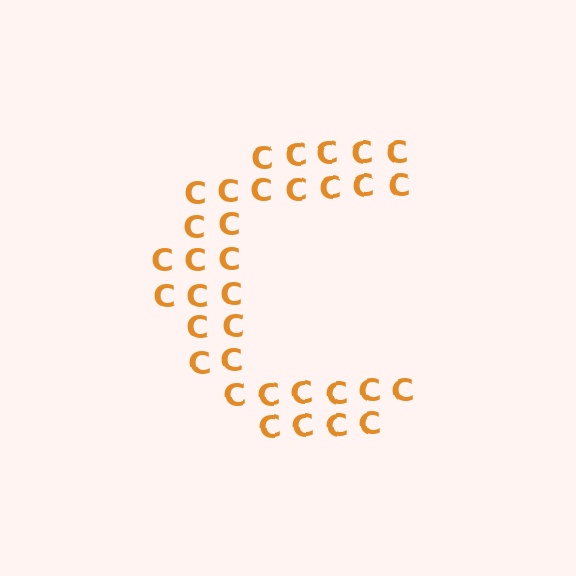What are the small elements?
The small elements are letter C's.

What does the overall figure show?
The overall figure shows the letter C.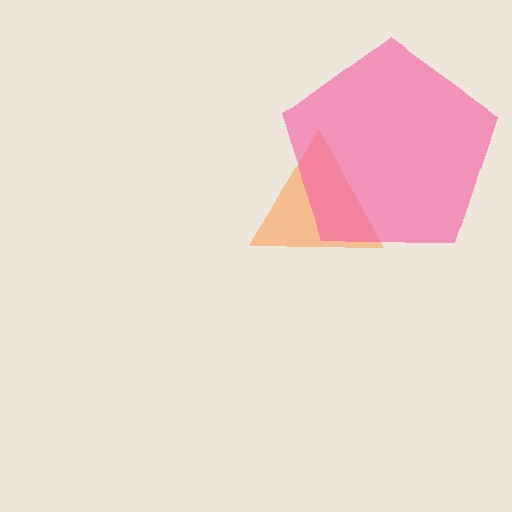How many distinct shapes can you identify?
There are 2 distinct shapes: an orange triangle, a pink pentagon.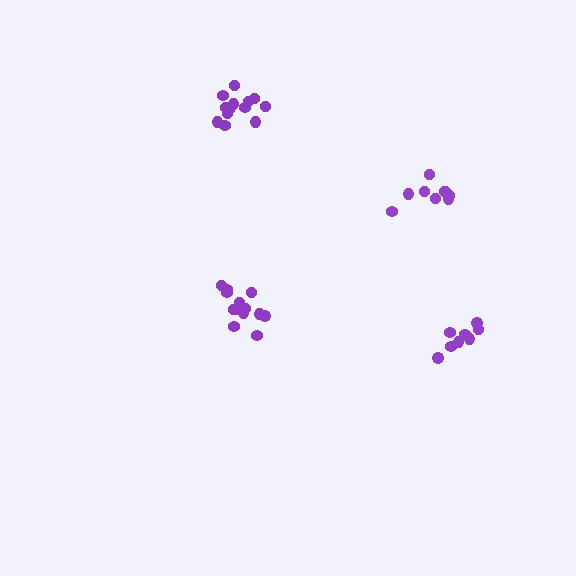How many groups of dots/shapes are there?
There are 4 groups.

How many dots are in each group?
Group 1: 8 dots, Group 2: 14 dots, Group 3: 9 dots, Group 4: 13 dots (44 total).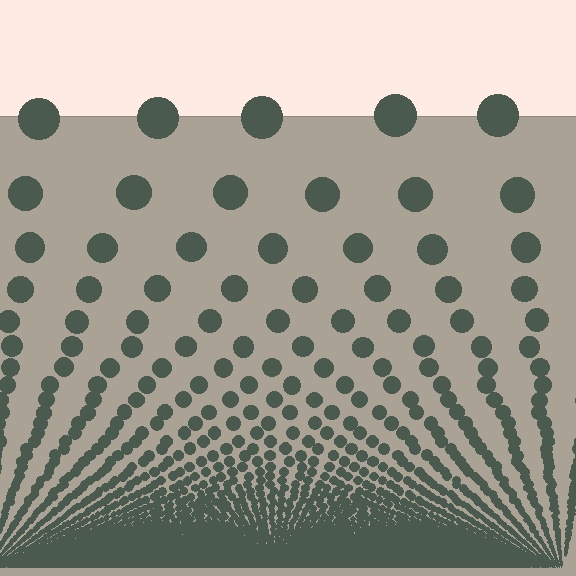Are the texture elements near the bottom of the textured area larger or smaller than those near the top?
Smaller. The gradient is inverted — elements near the bottom are smaller and denser.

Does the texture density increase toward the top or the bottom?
Density increases toward the bottom.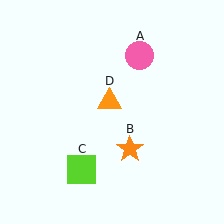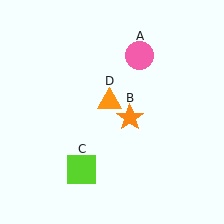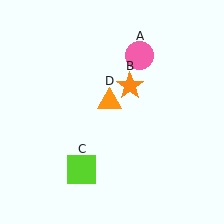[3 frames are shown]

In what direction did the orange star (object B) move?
The orange star (object B) moved up.